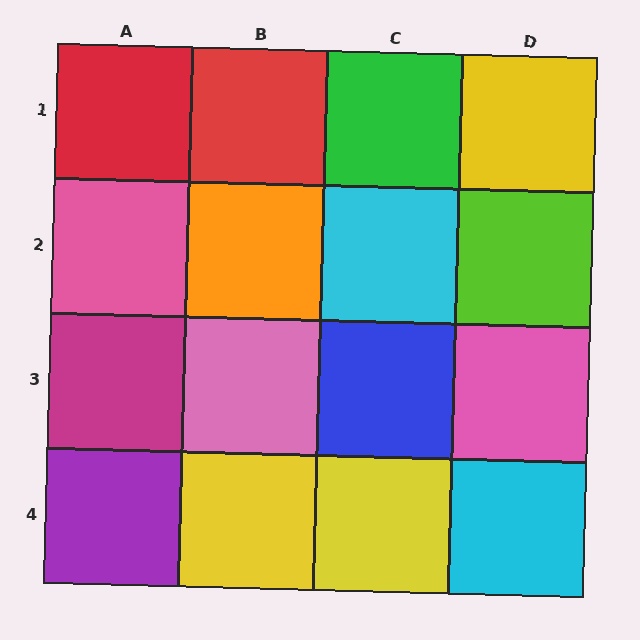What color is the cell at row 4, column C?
Yellow.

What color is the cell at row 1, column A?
Red.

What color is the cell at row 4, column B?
Yellow.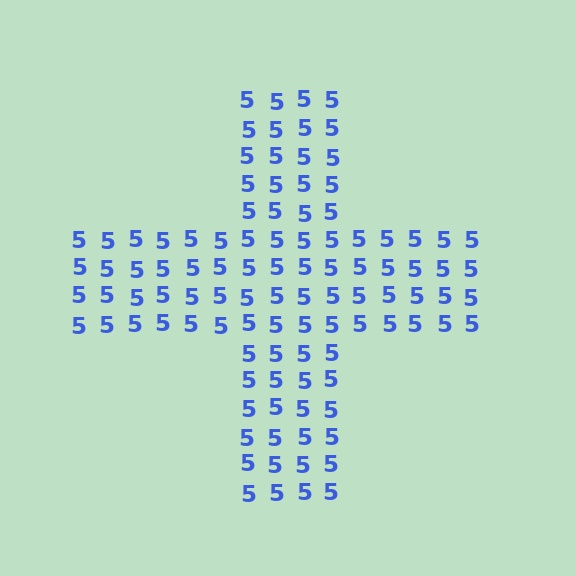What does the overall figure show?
The overall figure shows a cross.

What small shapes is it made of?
It is made of small digit 5's.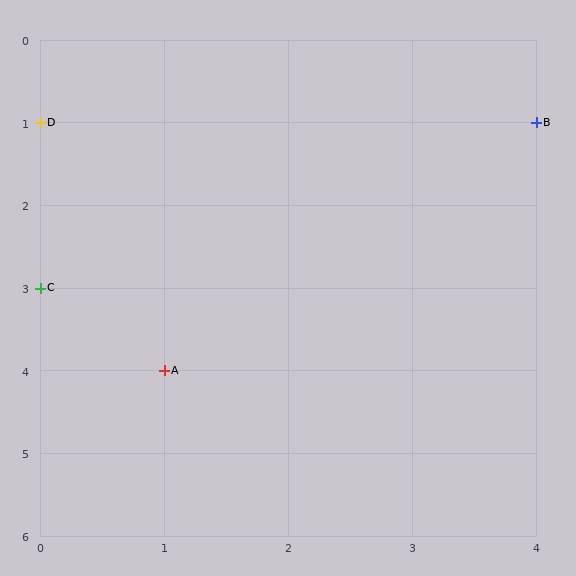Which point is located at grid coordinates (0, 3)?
Point C is at (0, 3).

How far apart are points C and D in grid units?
Points C and D are 2 rows apart.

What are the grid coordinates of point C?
Point C is at grid coordinates (0, 3).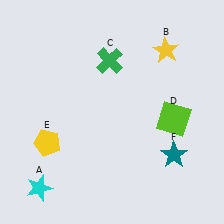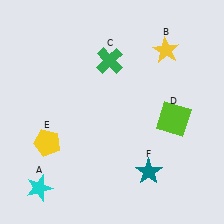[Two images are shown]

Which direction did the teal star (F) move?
The teal star (F) moved left.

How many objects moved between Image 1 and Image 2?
1 object moved between the two images.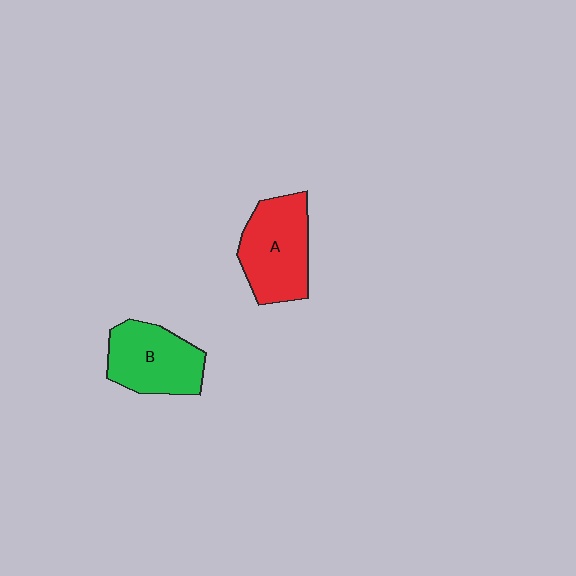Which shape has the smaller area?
Shape B (green).